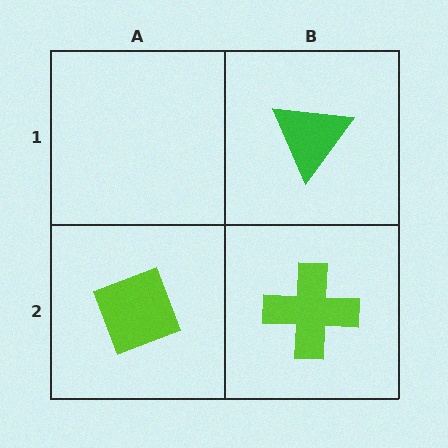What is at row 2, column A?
A lime diamond.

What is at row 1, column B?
A green triangle.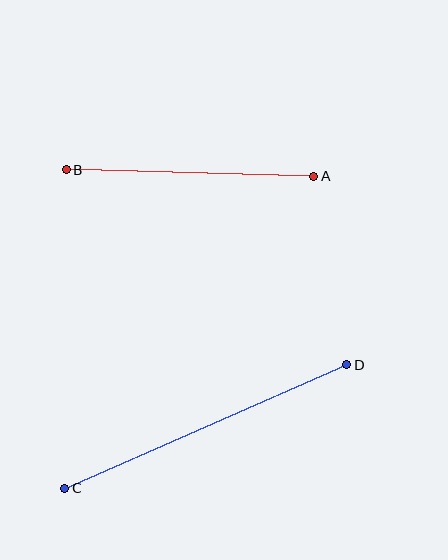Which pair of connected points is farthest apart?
Points C and D are farthest apart.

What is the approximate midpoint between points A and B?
The midpoint is at approximately (190, 173) pixels.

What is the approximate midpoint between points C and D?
The midpoint is at approximately (206, 426) pixels.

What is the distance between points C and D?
The distance is approximately 308 pixels.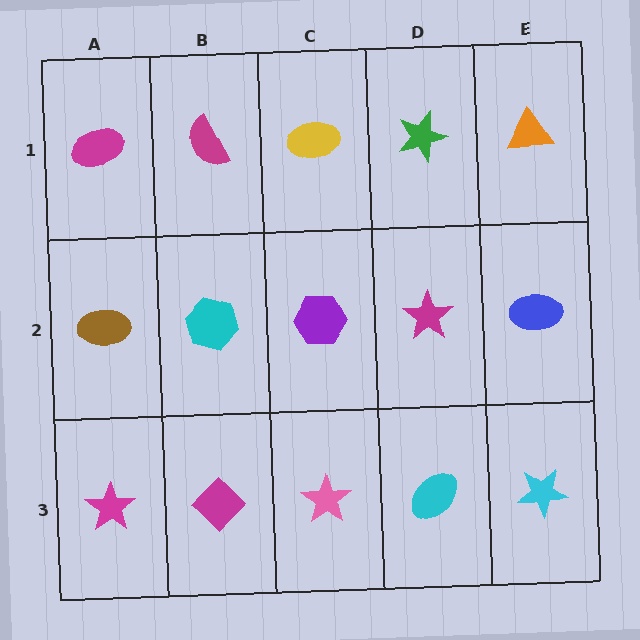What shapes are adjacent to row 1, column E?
A blue ellipse (row 2, column E), a green star (row 1, column D).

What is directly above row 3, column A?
A brown ellipse.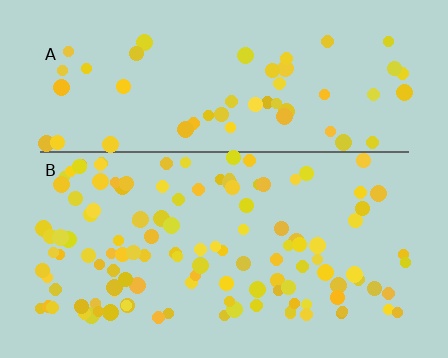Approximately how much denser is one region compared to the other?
Approximately 2.2× — region B over region A.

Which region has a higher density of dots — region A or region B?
B (the bottom).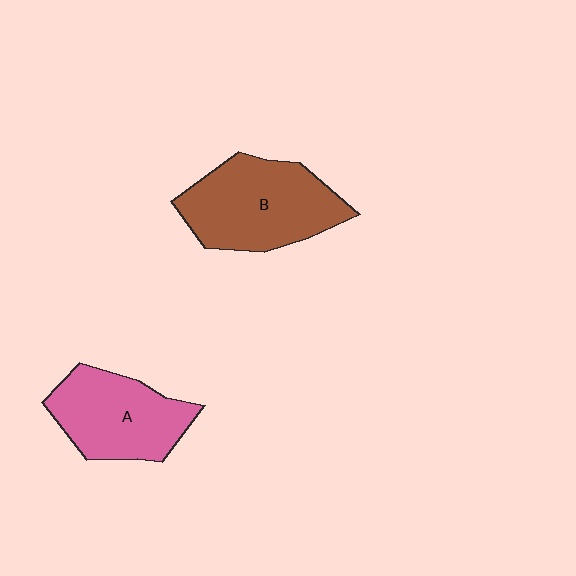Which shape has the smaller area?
Shape A (pink).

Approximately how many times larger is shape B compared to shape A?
Approximately 1.2 times.